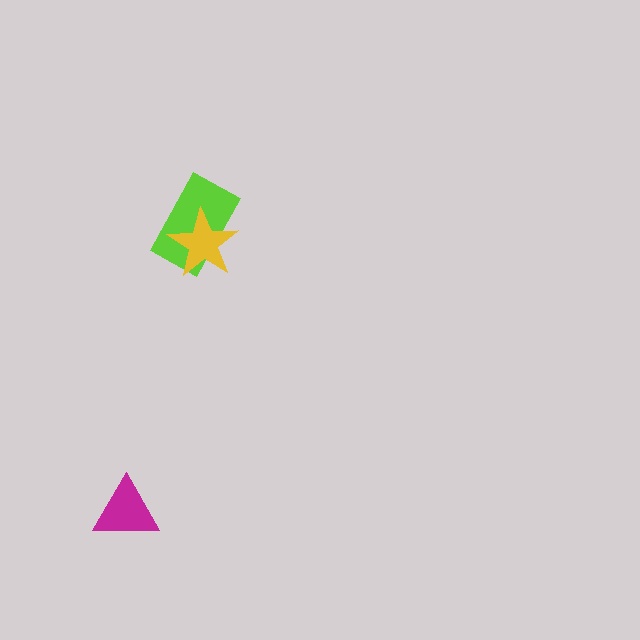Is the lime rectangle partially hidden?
Yes, it is partially covered by another shape.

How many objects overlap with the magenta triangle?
0 objects overlap with the magenta triangle.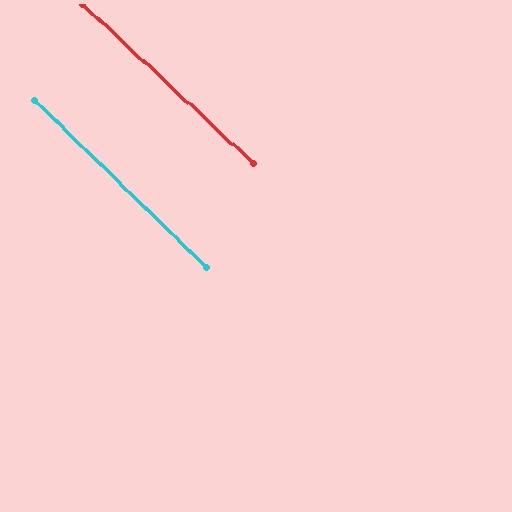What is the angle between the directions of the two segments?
Approximately 1 degree.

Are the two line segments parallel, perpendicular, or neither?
Parallel — their directions differ by only 1.1°.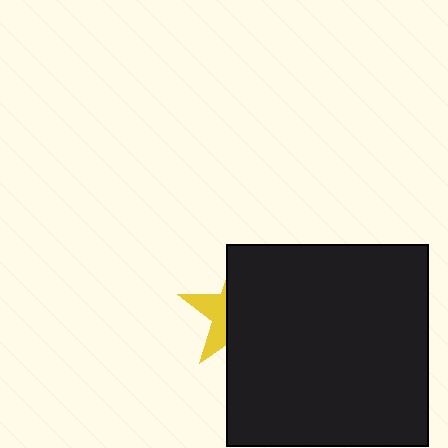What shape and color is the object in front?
The object in front is a black square.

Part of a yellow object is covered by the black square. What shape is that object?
It is a star.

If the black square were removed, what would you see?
You would see the complete yellow star.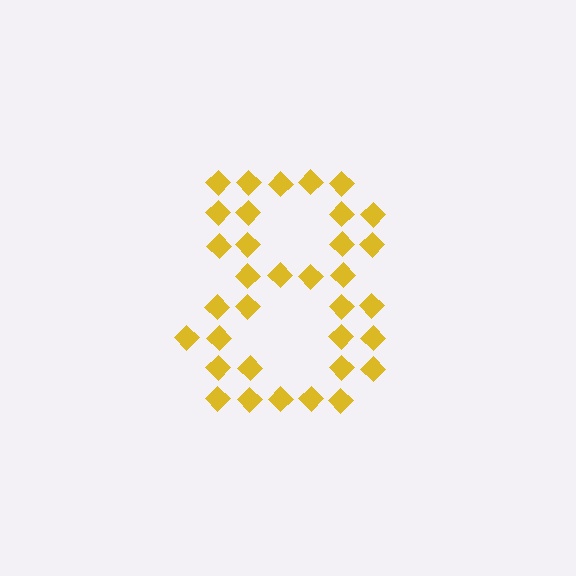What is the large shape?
The large shape is the digit 8.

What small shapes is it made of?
It is made of small diamonds.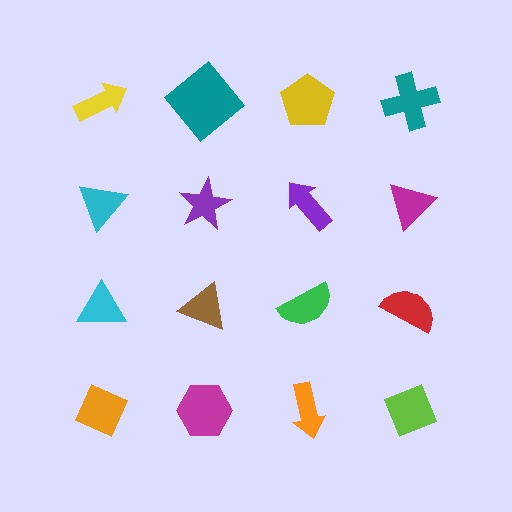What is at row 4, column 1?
An orange diamond.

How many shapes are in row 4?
4 shapes.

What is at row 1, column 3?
A yellow pentagon.